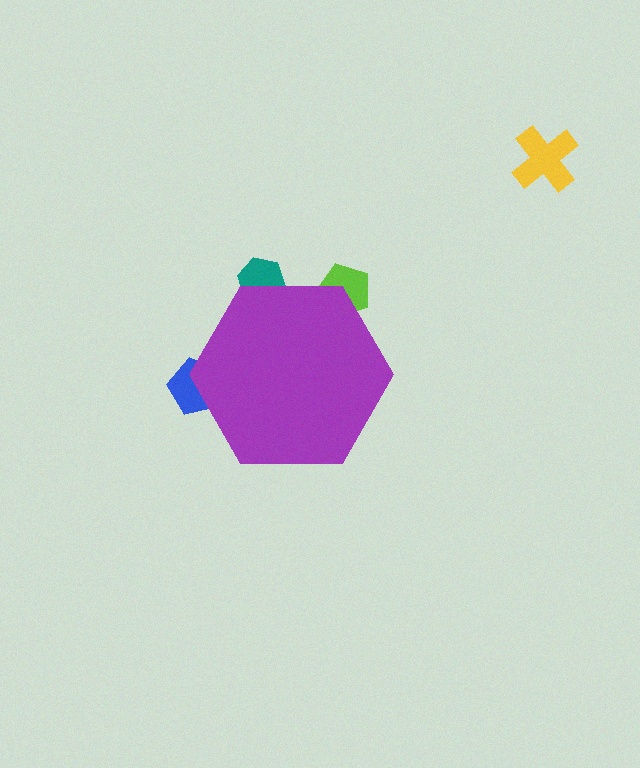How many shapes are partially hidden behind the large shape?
3 shapes are partially hidden.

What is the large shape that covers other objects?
A purple hexagon.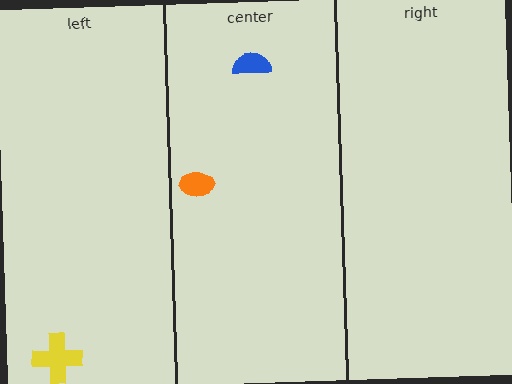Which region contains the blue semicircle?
The center region.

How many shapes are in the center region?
2.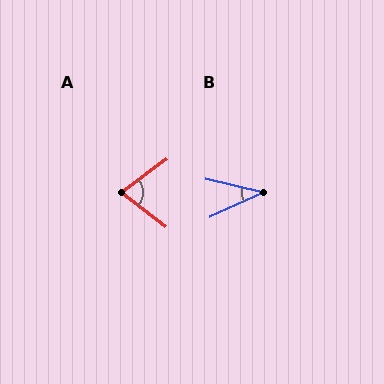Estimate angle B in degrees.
Approximately 38 degrees.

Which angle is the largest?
A, at approximately 74 degrees.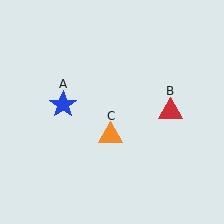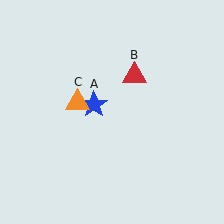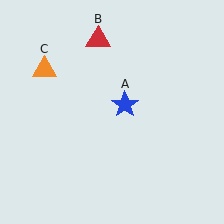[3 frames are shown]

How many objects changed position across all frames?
3 objects changed position: blue star (object A), red triangle (object B), orange triangle (object C).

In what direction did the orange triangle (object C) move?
The orange triangle (object C) moved up and to the left.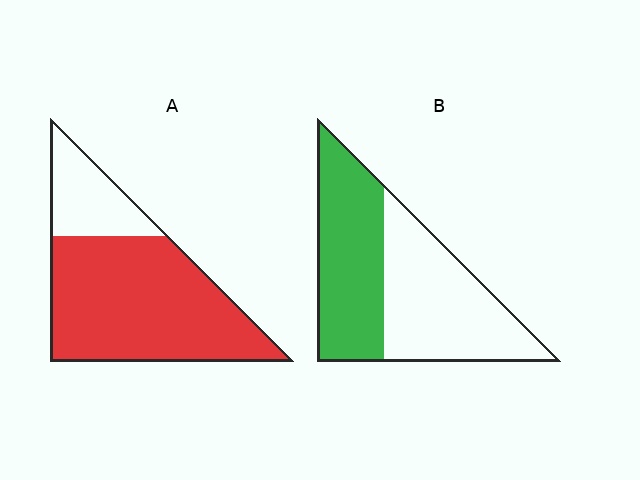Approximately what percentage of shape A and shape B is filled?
A is approximately 75% and B is approximately 45%.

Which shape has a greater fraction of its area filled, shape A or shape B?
Shape A.